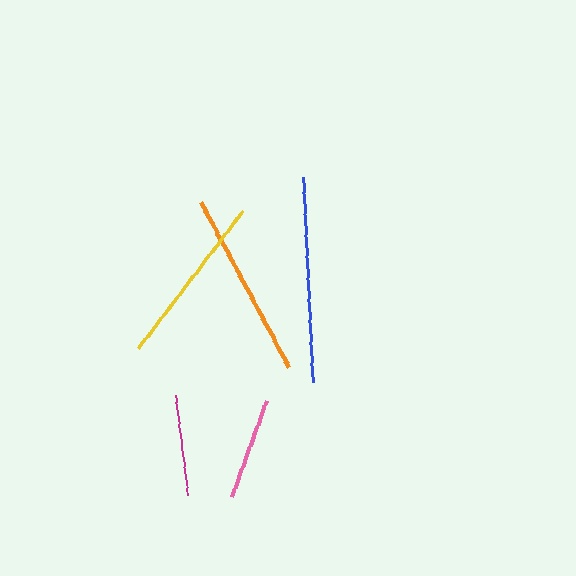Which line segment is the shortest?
The magenta line is the shortest at approximately 100 pixels.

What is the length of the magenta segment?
The magenta segment is approximately 100 pixels long.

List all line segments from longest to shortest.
From longest to shortest: blue, orange, yellow, pink, magenta.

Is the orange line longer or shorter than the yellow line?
The orange line is longer than the yellow line.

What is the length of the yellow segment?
The yellow segment is approximately 172 pixels long.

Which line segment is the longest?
The blue line is the longest at approximately 206 pixels.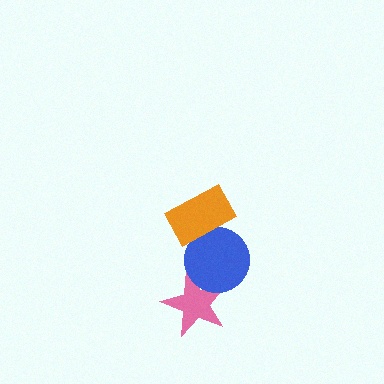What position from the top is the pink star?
The pink star is 3rd from the top.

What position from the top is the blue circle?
The blue circle is 2nd from the top.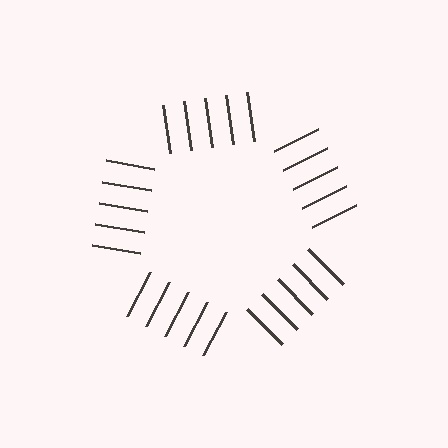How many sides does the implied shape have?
5 sides — the line-ends trace a pentagon.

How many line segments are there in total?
25 — 5 along each of the 5 edges.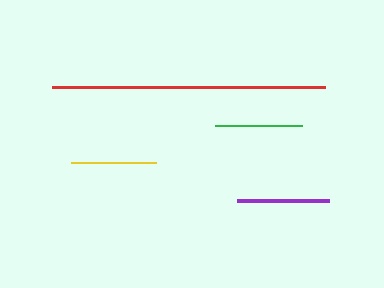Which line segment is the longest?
The red line is the longest at approximately 273 pixels.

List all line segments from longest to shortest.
From longest to shortest: red, purple, green, yellow.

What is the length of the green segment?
The green segment is approximately 87 pixels long.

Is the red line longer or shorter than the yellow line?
The red line is longer than the yellow line.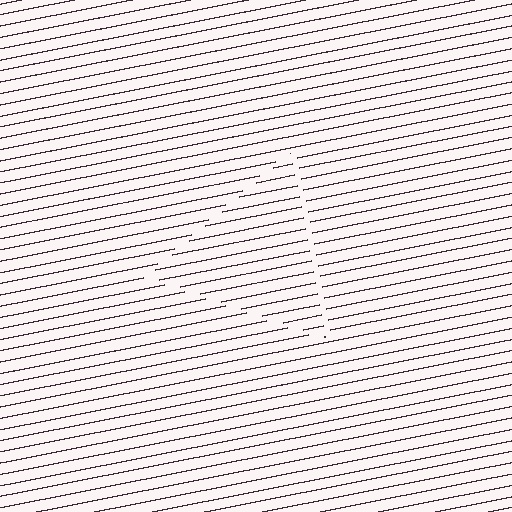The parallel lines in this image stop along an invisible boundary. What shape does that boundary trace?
An illusory triangle. The interior of the shape contains the same grating, shifted by half a period — the contour is defined by the phase discontinuity where line-ends from the inner and outer gratings abut.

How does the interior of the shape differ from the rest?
The interior of the shape contains the same grating, shifted by half a period — the contour is defined by the phase discontinuity where line-ends from the inner and outer gratings abut.